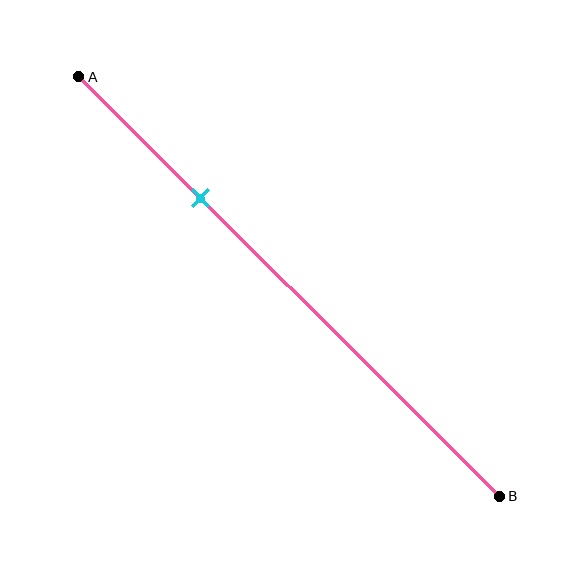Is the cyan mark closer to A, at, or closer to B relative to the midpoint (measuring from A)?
The cyan mark is closer to point A than the midpoint of segment AB.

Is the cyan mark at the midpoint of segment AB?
No, the mark is at about 30% from A, not at the 50% midpoint.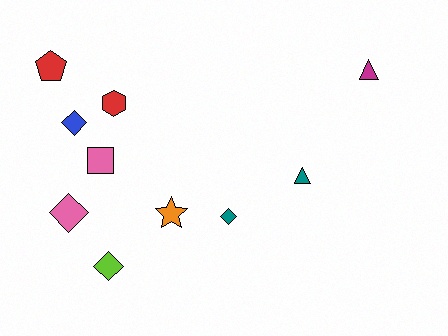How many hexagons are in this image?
There is 1 hexagon.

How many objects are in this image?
There are 10 objects.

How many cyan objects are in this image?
There are no cyan objects.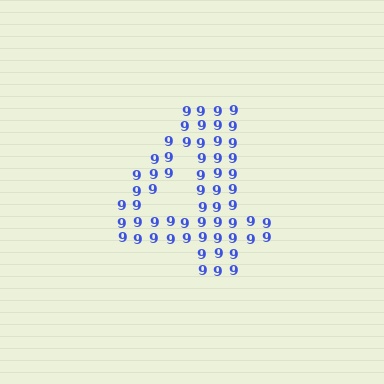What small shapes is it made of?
It is made of small digit 9's.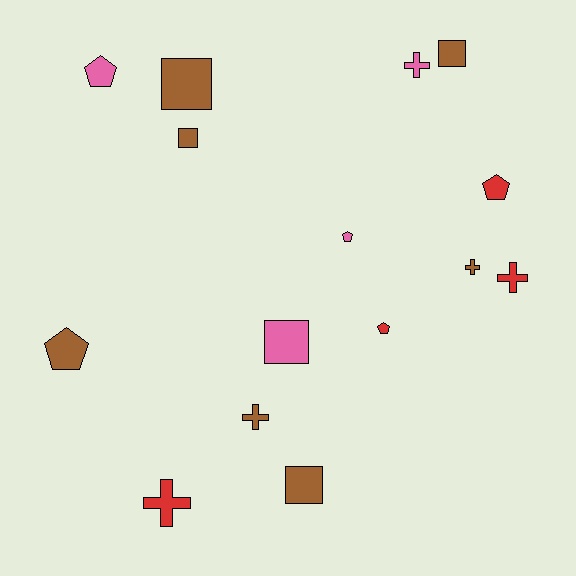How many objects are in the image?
There are 15 objects.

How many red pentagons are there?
There are 2 red pentagons.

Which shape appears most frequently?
Cross, with 5 objects.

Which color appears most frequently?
Brown, with 7 objects.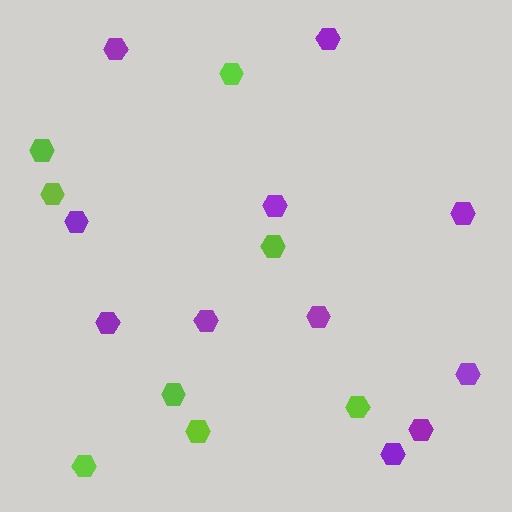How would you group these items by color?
There are 2 groups: one group of purple hexagons (11) and one group of lime hexagons (8).